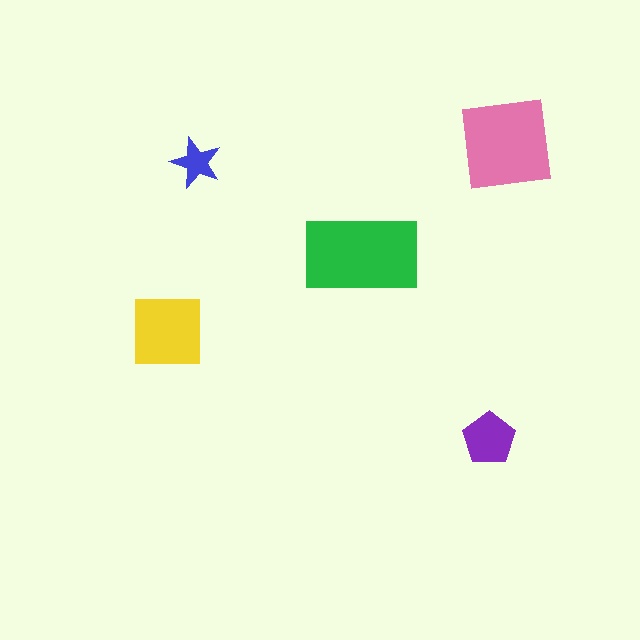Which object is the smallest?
The blue star.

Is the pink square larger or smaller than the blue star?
Larger.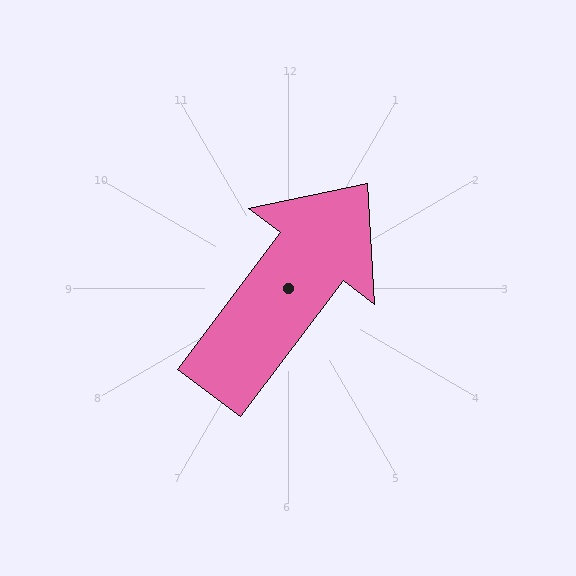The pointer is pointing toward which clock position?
Roughly 1 o'clock.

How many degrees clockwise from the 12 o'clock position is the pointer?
Approximately 37 degrees.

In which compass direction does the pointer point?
Northeast.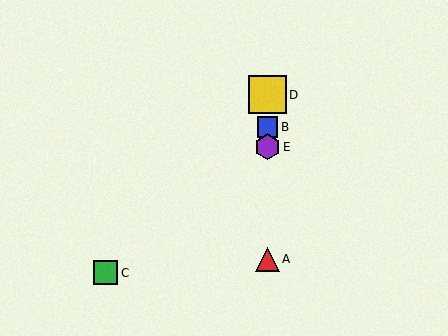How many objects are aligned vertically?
4 objects (A, B, D, E) are aligned vertically.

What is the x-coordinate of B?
Object B is at x≈268.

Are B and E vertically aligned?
Yes, both are at x≈268.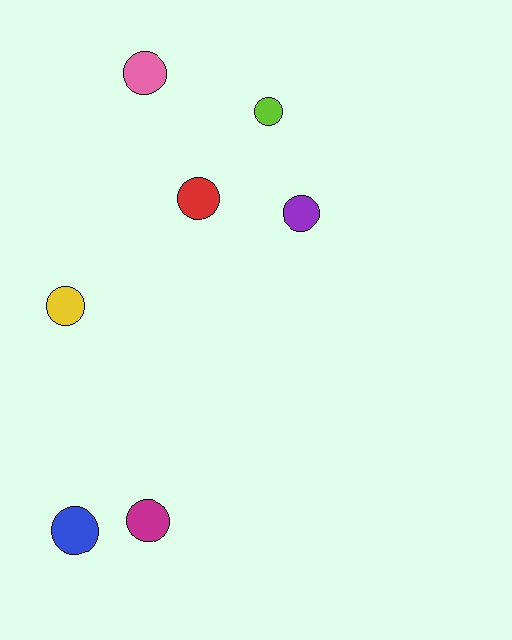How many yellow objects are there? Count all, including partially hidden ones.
There is 1 yellow object.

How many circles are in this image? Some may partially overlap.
There are 7 circles.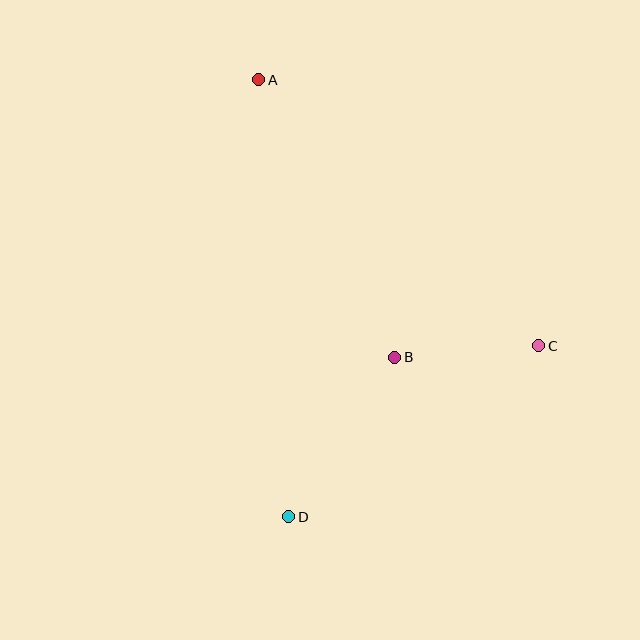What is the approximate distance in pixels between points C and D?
The distance between C and D is approximately 303 pixels.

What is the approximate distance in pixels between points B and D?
The distance between B and D is approximately 191 pixels.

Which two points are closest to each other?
Points B and C are closest to each other.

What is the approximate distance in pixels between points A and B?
The distance between A and B is approximately 309 pixels.